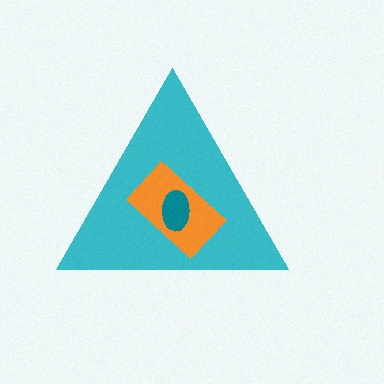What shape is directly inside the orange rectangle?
The teal ellipse.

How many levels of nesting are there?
3.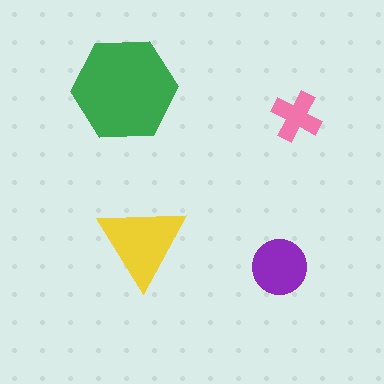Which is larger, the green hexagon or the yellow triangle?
The green hexagon.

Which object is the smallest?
The pink cross.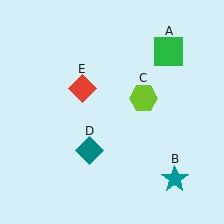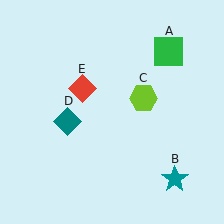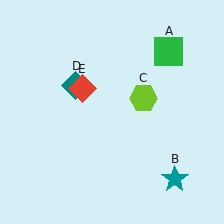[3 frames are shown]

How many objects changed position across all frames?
1 object changed position: teal diamond (object D).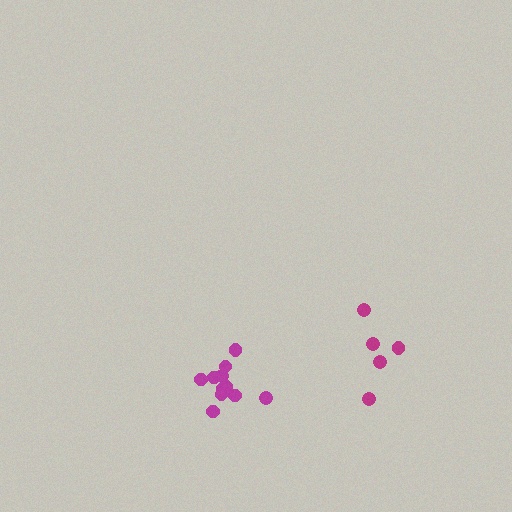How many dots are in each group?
Group 1: 5 dots, Group 2: 11 dots (16 total).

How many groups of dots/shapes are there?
There are 2 groups.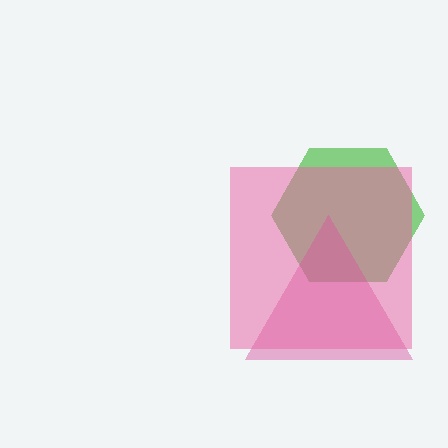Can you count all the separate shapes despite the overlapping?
Yes, there are 3 separate shapes.